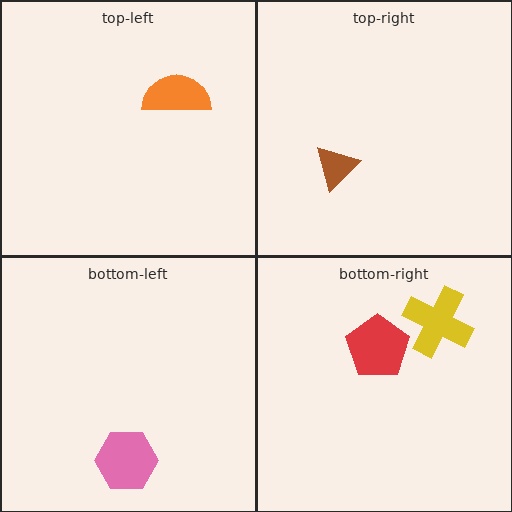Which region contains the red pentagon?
The bottom-right region.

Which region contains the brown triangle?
The top-right region.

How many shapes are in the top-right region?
1.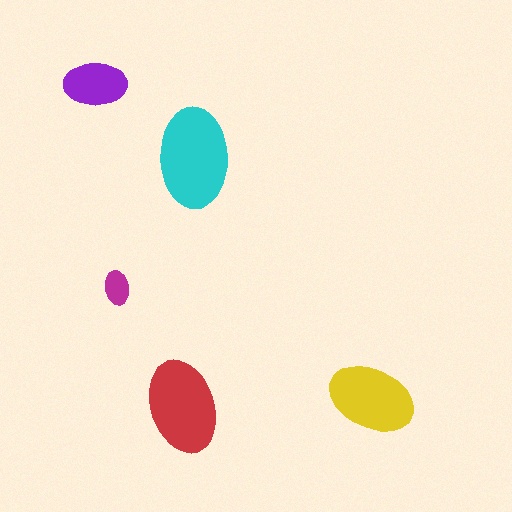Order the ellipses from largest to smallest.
the cyan one, the red one, the yellow one, the purple one, the magenta one.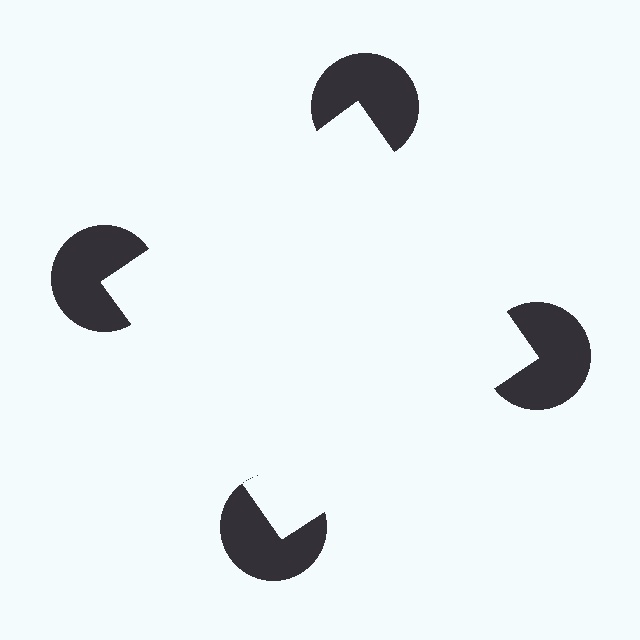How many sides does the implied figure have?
4 sides.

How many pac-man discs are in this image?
There are 4 — one at each vertex of the illusory square.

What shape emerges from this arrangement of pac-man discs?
An illusory square — its edges are inferred from the aligned wedge cuts in the pac-man discs, not physically drawn.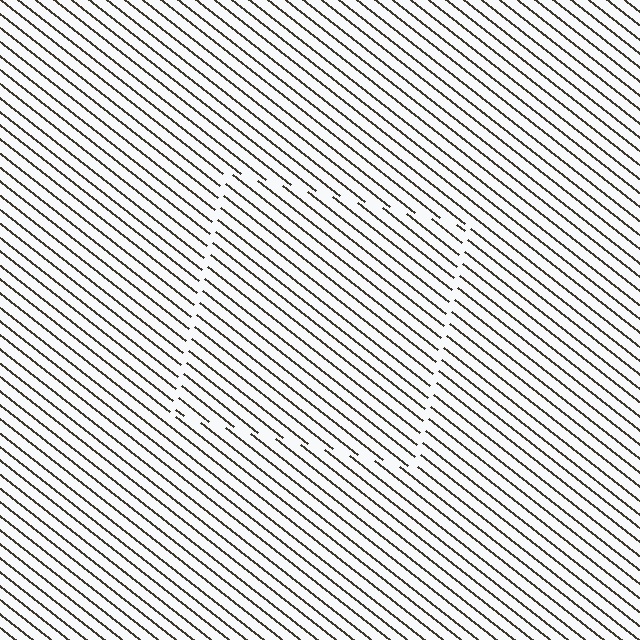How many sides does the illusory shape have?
4 sides — the line-ends trace a square.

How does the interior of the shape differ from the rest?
The interior of the shape contains the same grating, shifted by half a period — the contour is defined by the phase discontinuity where line-ends from the inner and outer gratings abut.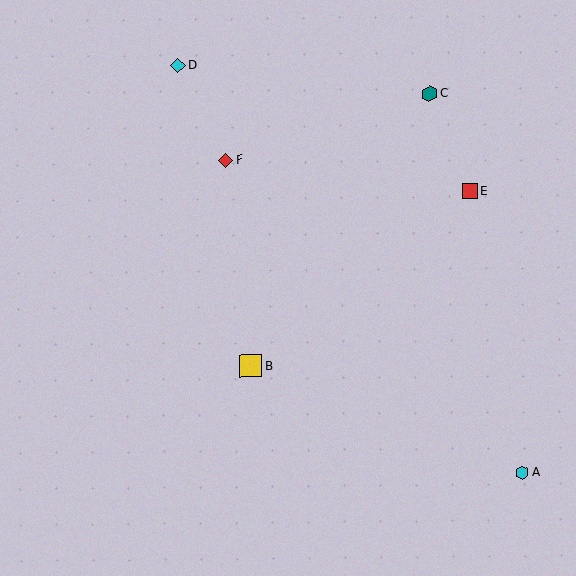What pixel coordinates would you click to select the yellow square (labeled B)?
Click at (250, 366) to select the yellow square B.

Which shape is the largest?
The yellow square (labeled B) is the largest.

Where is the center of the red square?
The center of the red square is at (470, 191).